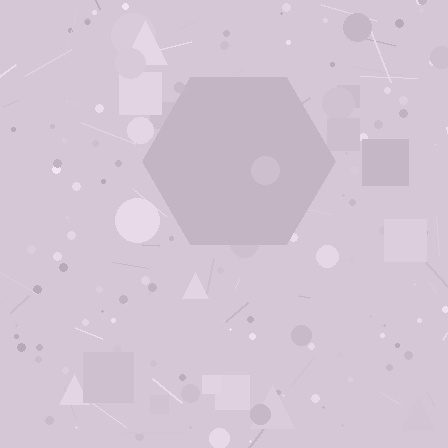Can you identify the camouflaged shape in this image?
The camouflaged shape is a hexagon.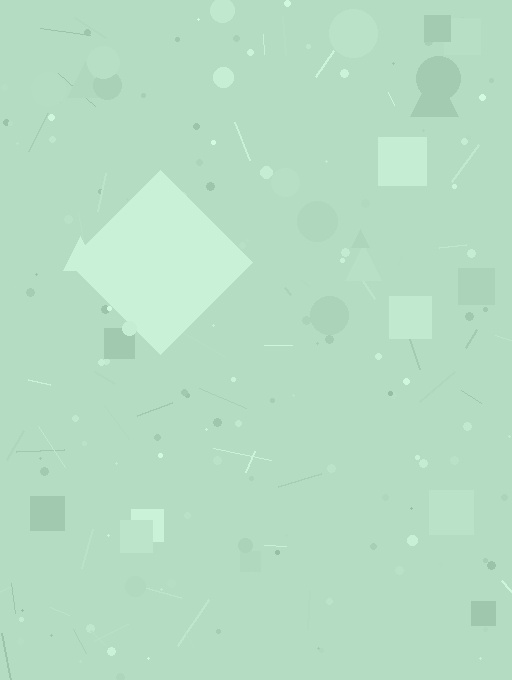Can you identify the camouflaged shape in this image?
The camouflaged shape is a diamond.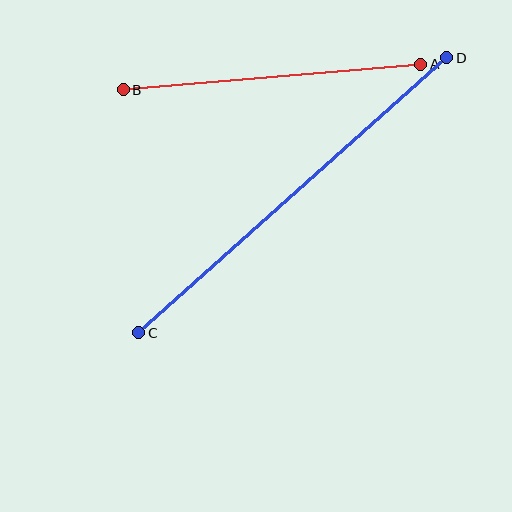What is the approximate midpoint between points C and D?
The midpoint is at approximately (293, 195) pixels.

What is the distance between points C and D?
The distance is approximately 413 pixels.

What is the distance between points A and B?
The distance is approximately 299 pixels.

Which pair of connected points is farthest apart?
Points C and D are farthest apart.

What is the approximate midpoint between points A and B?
The midpoint is at approximately (272, 77) pixels.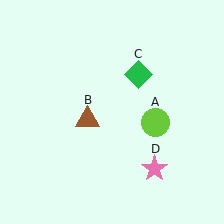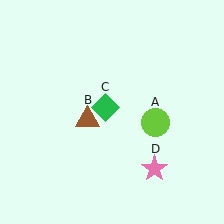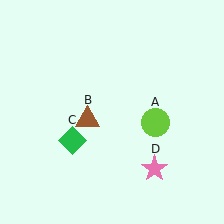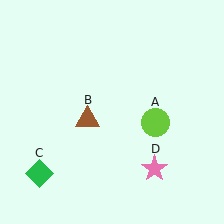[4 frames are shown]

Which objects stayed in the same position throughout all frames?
Lime circle (object A) and brown triangle (object B) and pink star (object D) remained stationary.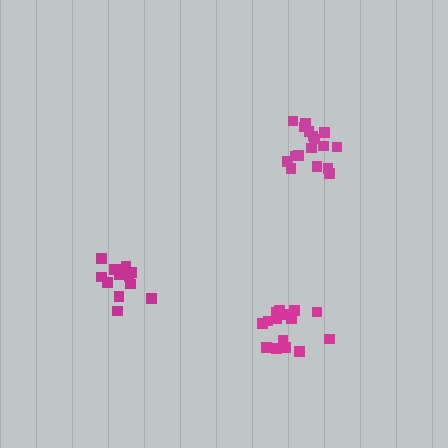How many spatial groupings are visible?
There are 3 spatial groupings.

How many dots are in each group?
Group 1: 14 dots, Group 2: 17 dots, Group 3: 15 dots (46 total).